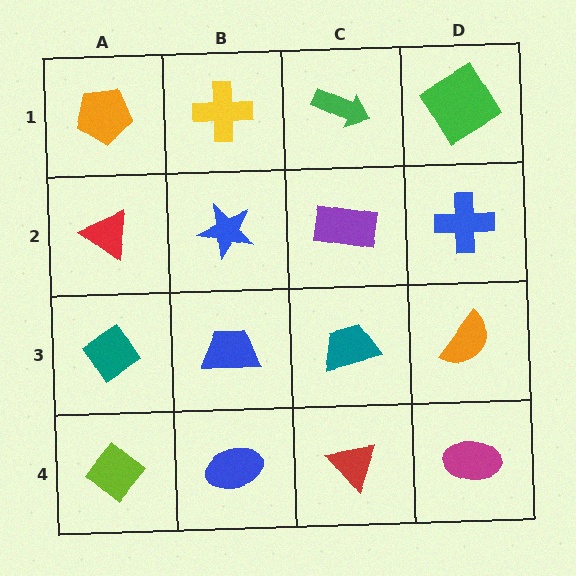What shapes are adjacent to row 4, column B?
A blue trapezoid (row 3, column B), a lime diamond (row 4, column A), a red triangle (row 4, column C).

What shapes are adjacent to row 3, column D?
A blue cross (row 2, column D), a magenta ellipse (row 4, column D), a teal trapezoid (row 3, column C).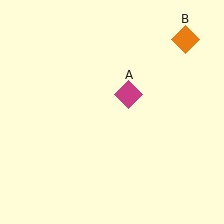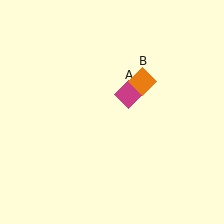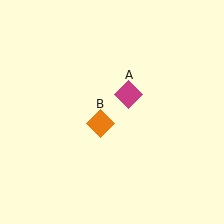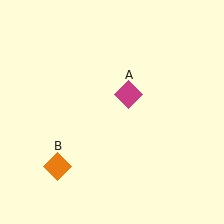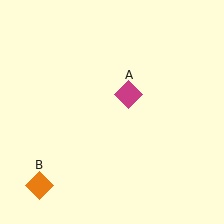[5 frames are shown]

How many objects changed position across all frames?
1 object changed position: orange diamond (object B).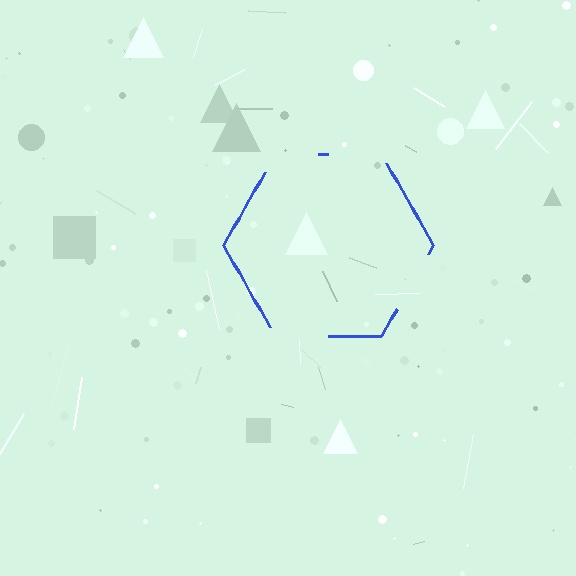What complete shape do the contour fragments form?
The contour fragments form a hexagon.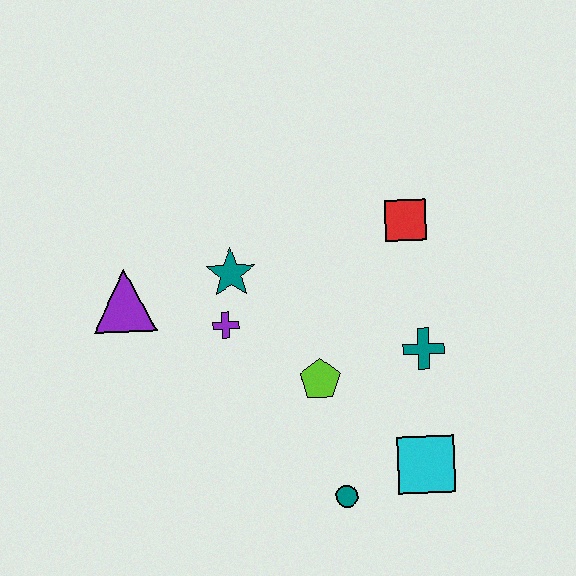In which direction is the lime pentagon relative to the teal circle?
The lime pentagon is above the teal circle.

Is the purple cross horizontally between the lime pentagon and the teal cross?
No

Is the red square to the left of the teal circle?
No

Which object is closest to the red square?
The teal cross is closest to the red square.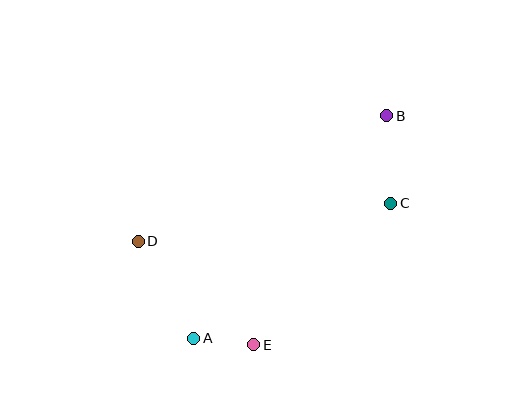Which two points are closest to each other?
Points A and E are closest to each other.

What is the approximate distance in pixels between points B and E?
The distance between B and E is approximately 264 pixels.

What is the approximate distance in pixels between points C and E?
The distance between C and E is approximately 197 pixels.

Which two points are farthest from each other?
Points A and B are farthest from each other.